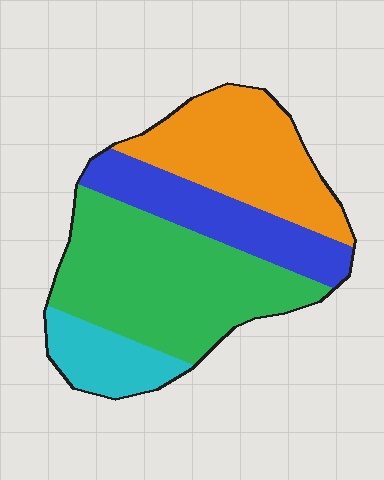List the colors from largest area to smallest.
From largest to smallest: green, orange, blue, cyan.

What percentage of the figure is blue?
Blue covers around 20% of the figure.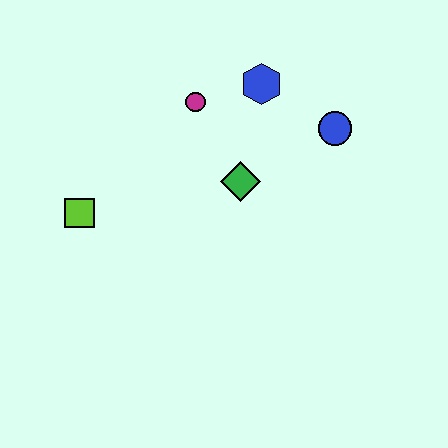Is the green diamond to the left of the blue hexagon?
Yes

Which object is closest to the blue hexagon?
The magenta circle is closest to the blue hexagon.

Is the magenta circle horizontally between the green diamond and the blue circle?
No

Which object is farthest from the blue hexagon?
The lime square is farthest from the blue hexagon.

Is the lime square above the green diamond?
No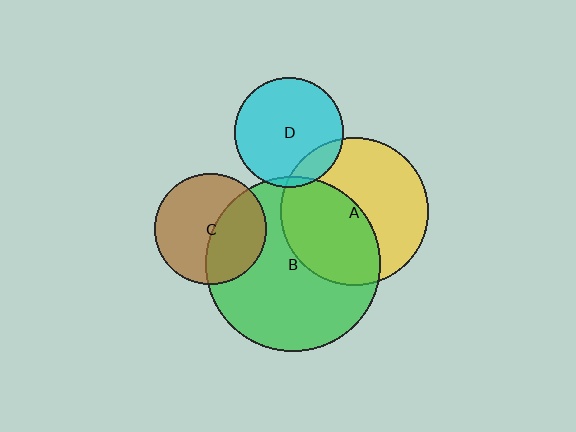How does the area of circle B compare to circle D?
Approximately 2.6 times.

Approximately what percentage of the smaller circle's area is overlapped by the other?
Approximately 40%.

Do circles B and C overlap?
Yes.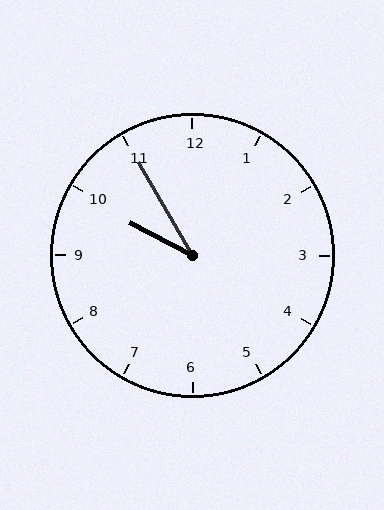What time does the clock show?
9:55.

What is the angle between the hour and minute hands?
Approximately 32 degrees.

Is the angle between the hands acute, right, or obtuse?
It is acute.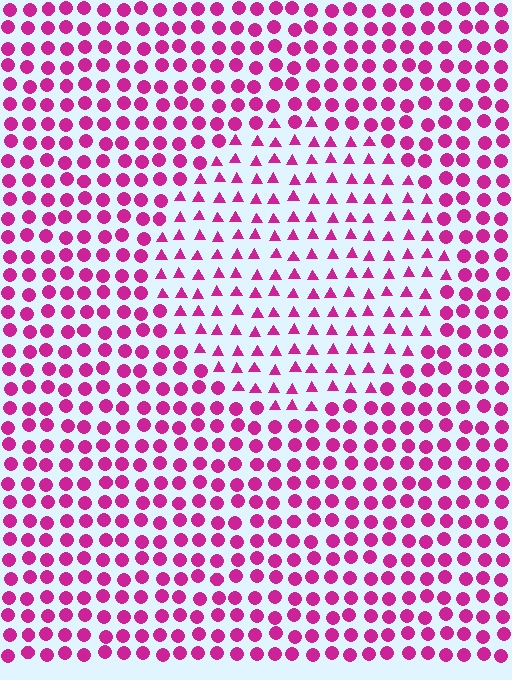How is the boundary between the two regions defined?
The boundary is defined by a change in element shape: triangles inside vs. circles outside. All elements share the same color and spacing.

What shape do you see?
I see a circle.